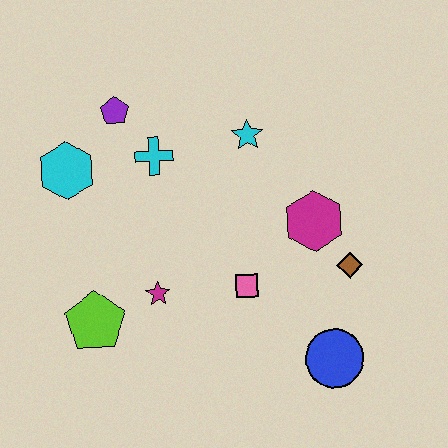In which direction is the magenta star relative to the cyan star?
The magenta star is below the cyan star.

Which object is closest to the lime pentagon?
The magenta star is closest to the lime pentagon.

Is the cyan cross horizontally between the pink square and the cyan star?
No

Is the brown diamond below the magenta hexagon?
Yes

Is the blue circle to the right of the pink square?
Yes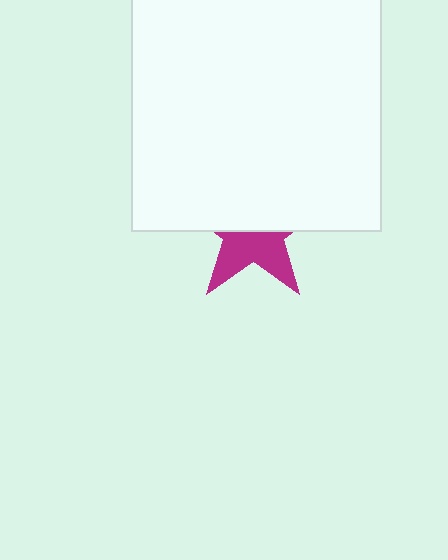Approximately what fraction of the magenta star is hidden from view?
Roughly 55% of the magenta star is hidden behind the white rectangle.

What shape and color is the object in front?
The object in front is a white rectangle.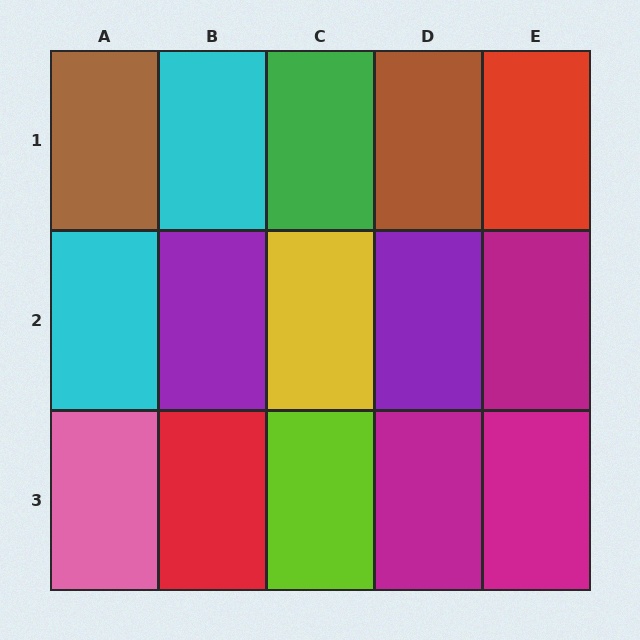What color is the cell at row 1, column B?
Cyan.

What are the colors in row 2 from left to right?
Cyan, purple, yellow, purple, magenta.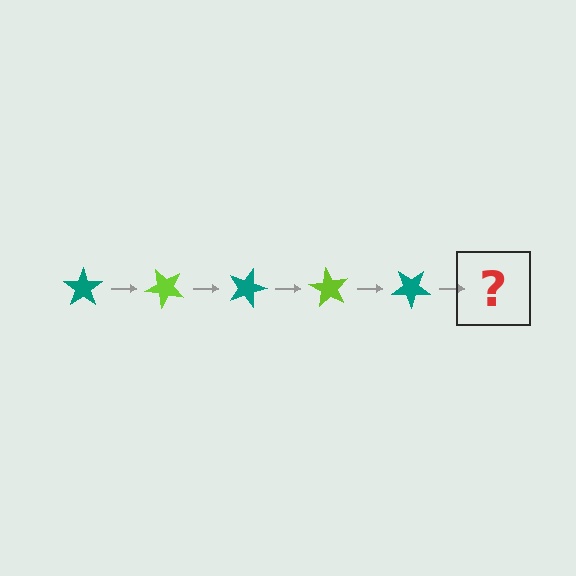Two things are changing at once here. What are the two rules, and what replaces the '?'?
The two rules are that it rotates 45 degrees each step and the color cycles through teal and lime. The '?' should be a lime star, rotated 225 degrees from the start.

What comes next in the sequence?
The next element should be a lime star, rotated 225 degrees from the start.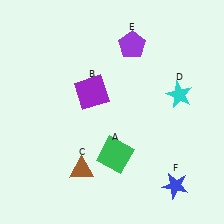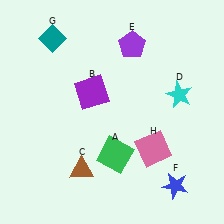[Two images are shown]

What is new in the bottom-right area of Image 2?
A pink square (H) was added in the bottom-right area of Image 2.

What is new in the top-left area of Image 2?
A teal diamond (G) was added in the top-left area of Image 2.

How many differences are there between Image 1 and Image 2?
There are 2 differences between the two images.